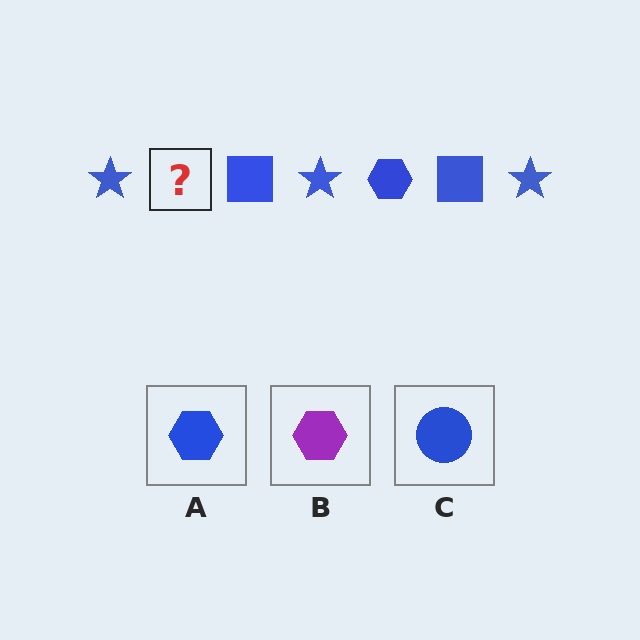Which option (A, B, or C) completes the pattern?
A.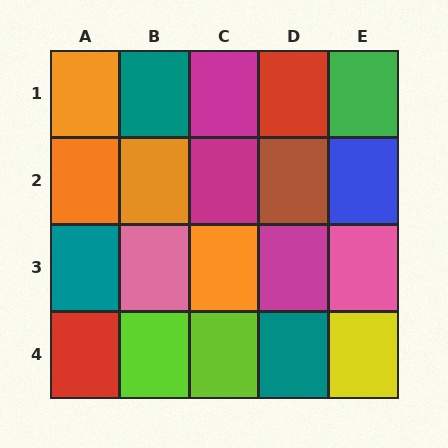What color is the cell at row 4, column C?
Lime.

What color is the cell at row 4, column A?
Red.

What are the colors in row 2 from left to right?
Orange, orange, magenta, brown, blue.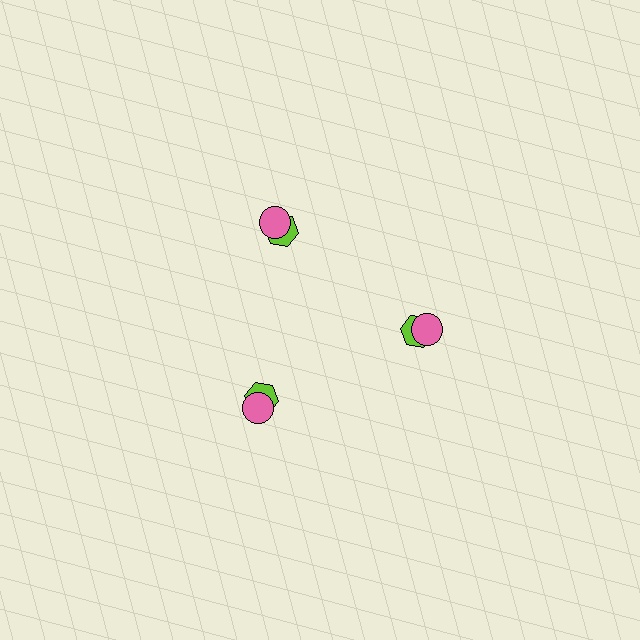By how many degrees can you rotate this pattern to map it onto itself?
The pattern maps onto itself every 120 degrees of rotation.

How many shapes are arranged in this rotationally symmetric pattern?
There are 6 shapes, arranged in 3 groups of 2.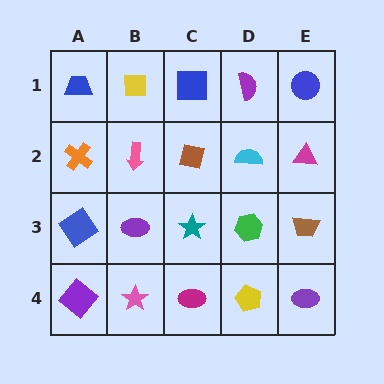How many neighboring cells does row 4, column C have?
3.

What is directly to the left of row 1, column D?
A blue square.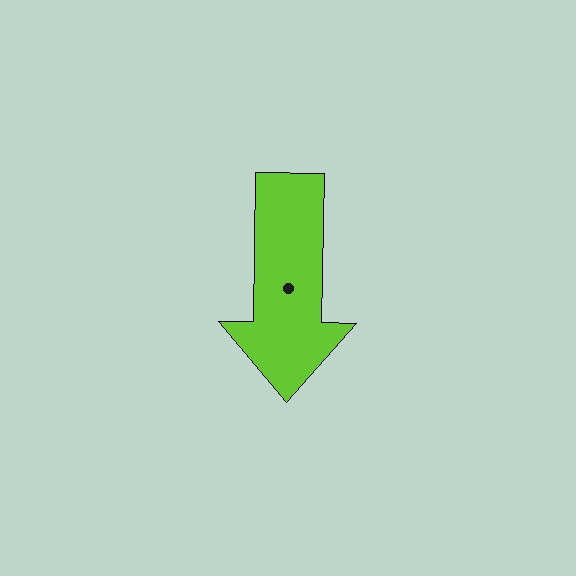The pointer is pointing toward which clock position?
Roughly 6 o'clock.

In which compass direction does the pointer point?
South.